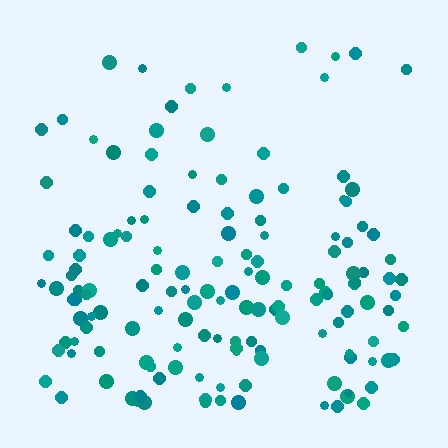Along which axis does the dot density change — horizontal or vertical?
Vertical.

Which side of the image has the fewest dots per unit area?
The top.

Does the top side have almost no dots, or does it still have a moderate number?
Still a moderate number, just noticeably fewer than the bottom.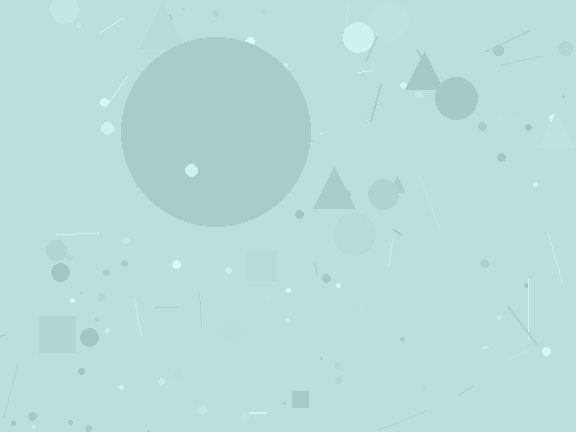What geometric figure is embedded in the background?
A circle is embedded in the background.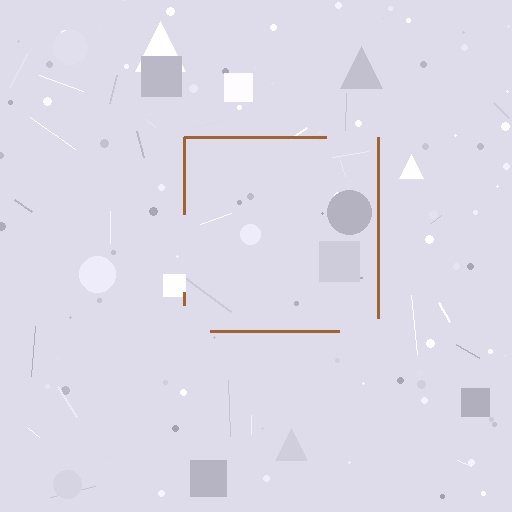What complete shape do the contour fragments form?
The contour fragments form a square.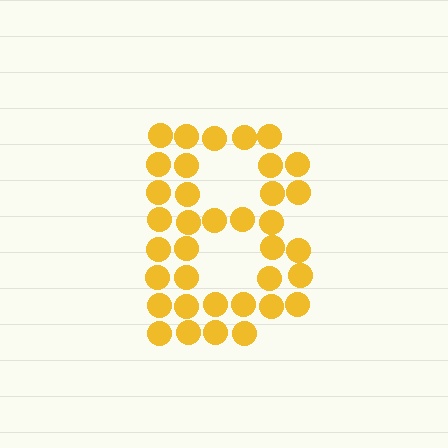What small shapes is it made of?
It is made of small circles.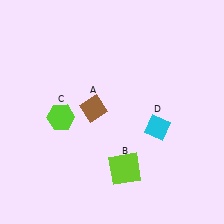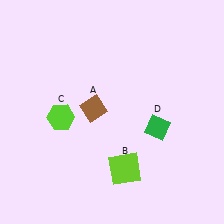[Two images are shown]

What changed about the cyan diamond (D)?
In Image 1, D is cyan. In Image 2, it changed to green.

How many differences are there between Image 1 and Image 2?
There is 1 difference between the two images.